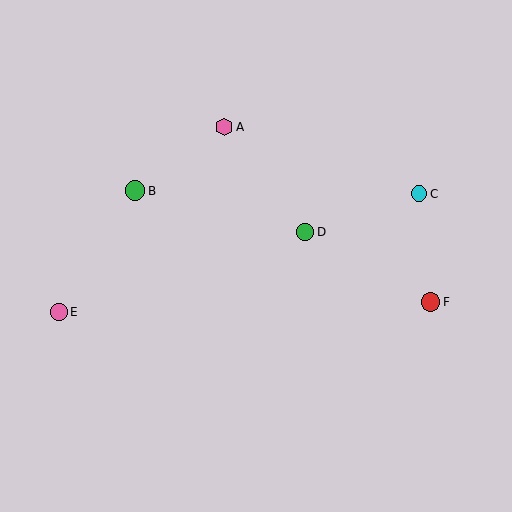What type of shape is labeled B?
Shape B is a green circle.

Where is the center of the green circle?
The center of the green circle is at (305, 232).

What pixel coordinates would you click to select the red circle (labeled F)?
Click at (430, 302) to select the red circle F.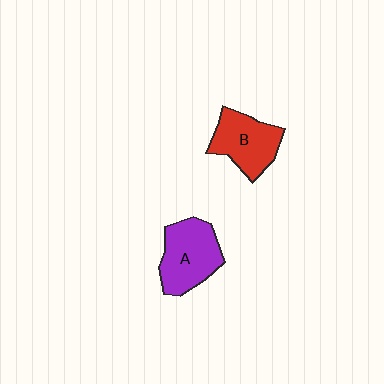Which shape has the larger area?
Shape A (purple).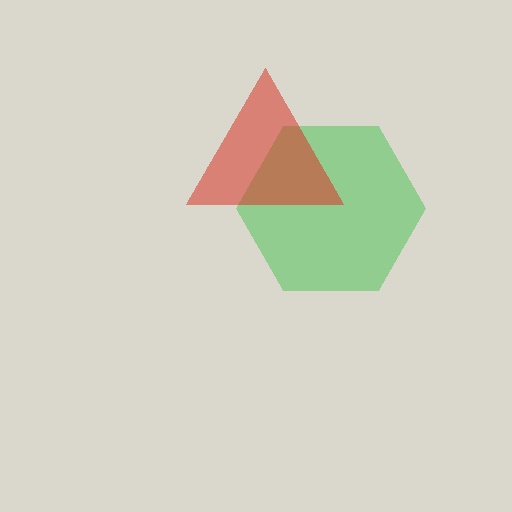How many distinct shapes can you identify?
There are 2 distinct shapes: a green hexagon, a red triangle.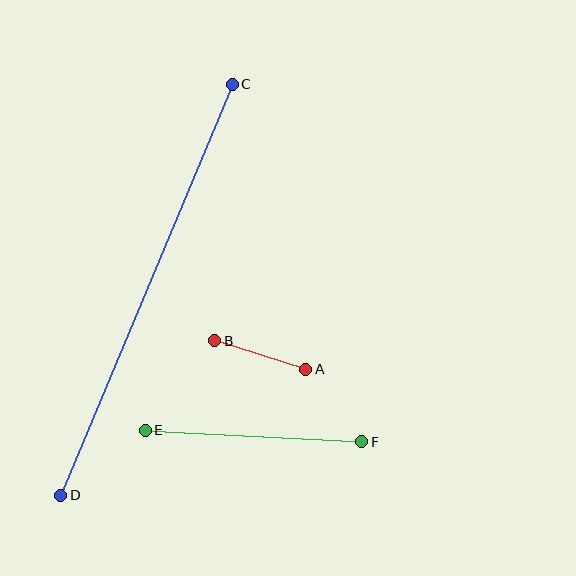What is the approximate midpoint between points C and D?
The midpoint is at approximately (146, 290) pixels.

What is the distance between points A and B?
The distance is approximately 95 pixels.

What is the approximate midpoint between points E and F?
The midpoint is at approximately (253, 436) pixels.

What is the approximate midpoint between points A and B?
The midpoint is at approximately (260, 355) pixels.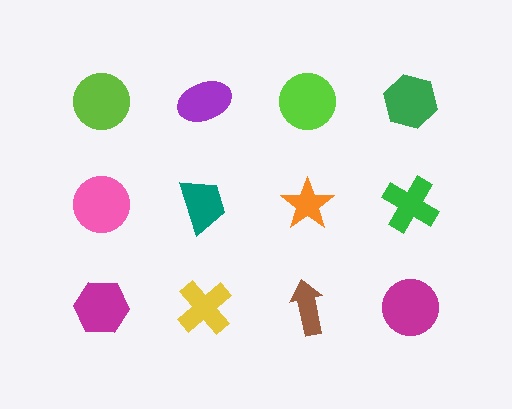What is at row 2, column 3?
An orange star.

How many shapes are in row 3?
4 shapes.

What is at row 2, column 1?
A pink circle.